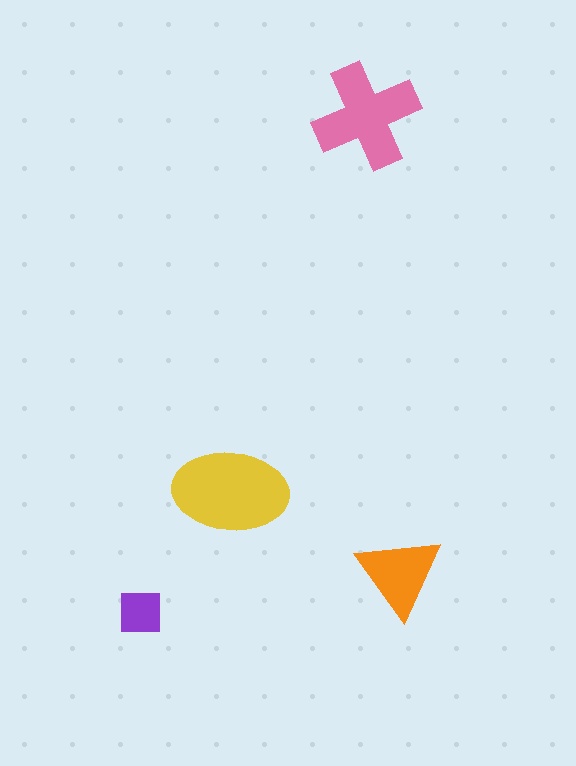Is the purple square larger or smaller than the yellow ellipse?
Smaller.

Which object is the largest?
The yellow ellipse.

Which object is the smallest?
The purple square.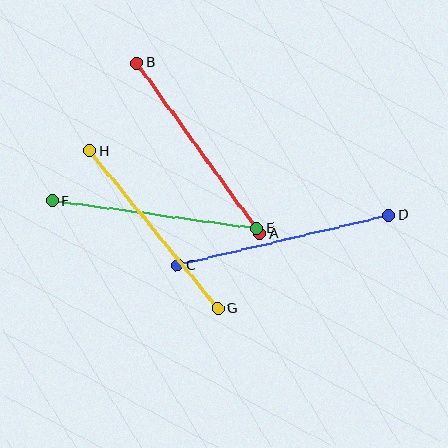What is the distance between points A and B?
The distance is approximately 210 pixels.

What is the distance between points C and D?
The distance is approximately 217 pixels.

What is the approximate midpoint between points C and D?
The midpoint is at approximately (283, 240) pixels.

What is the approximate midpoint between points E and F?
The midpoint is at approximately (155, 215) pixels.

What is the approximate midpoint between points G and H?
The midpoint is at approximately (154, 230) pixels.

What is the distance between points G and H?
The distance is approximately 203 pixels.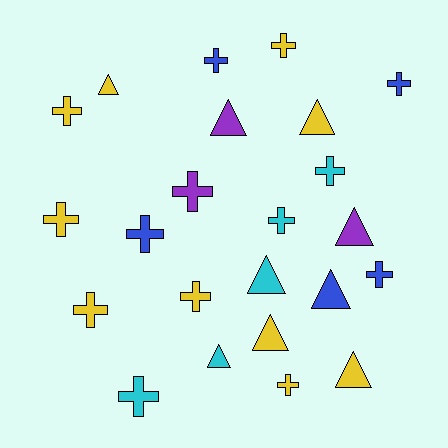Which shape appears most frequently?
Cross, with 14 objects.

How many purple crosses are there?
There is 1 purple cross.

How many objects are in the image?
There are 23 objects.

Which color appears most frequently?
Yellow, with 10 objects.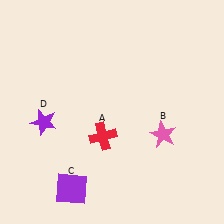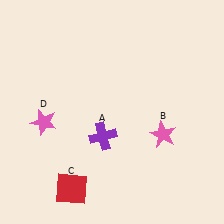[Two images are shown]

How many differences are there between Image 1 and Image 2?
There are 3 differences between the two images.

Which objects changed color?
A changed from red to purple. C changed from purple to red. D changed from purple to pink.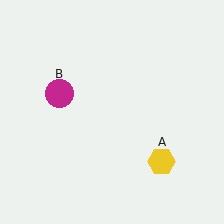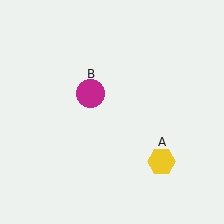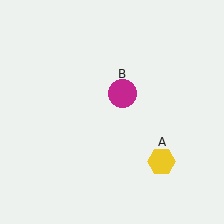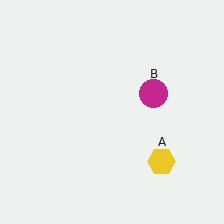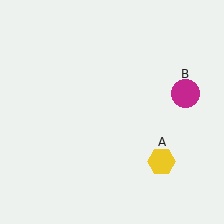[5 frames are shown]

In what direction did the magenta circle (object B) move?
The magenta circle (object B) moved right.